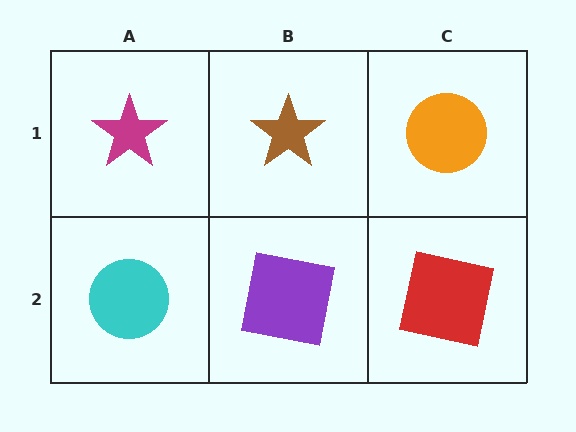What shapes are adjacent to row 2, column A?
A magenta star (row 1, column A), a purple square (row 2, column B).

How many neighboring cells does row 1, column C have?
2.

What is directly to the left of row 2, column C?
A purple square.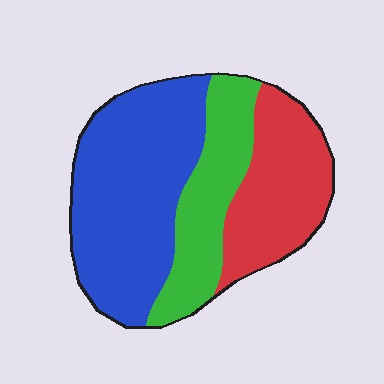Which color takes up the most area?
Blue, at roughly 50%.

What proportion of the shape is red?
Red takes up between a sixth and a third of the shape.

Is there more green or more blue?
Blue.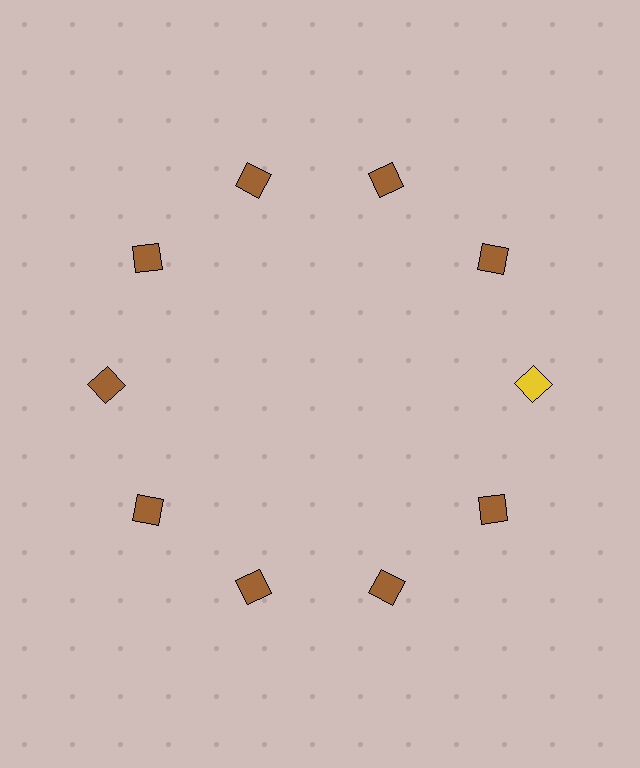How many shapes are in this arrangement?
There are 10 shapes arranged in a ring pattern.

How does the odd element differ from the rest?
It has a different color: yellow instead of brown.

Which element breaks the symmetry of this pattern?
The yellow square at roughly the 3 o'clock position breaks the symmetry. All other shapes are brown squares.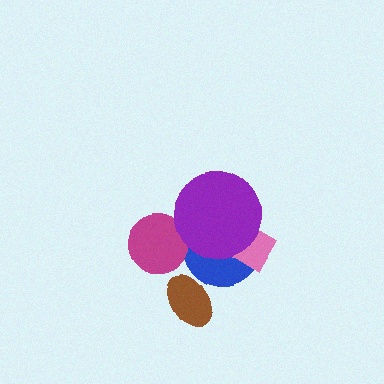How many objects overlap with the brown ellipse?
0 objects overlap with the brown ellipse.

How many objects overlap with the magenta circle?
1 object overlaps with the magenta circle.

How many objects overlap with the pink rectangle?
2 objects overlap with the pink rectangle.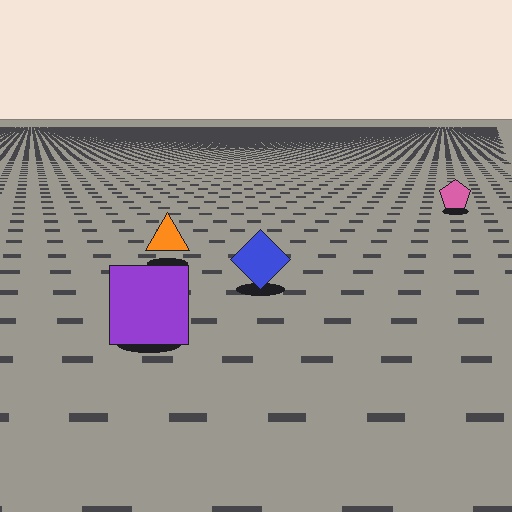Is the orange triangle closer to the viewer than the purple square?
No. The purple square is closer — you can tell from the texture gradient: the ground texture is coarser near it.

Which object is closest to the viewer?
The purple square is closest. The texture marks near it are larger and more spread out.